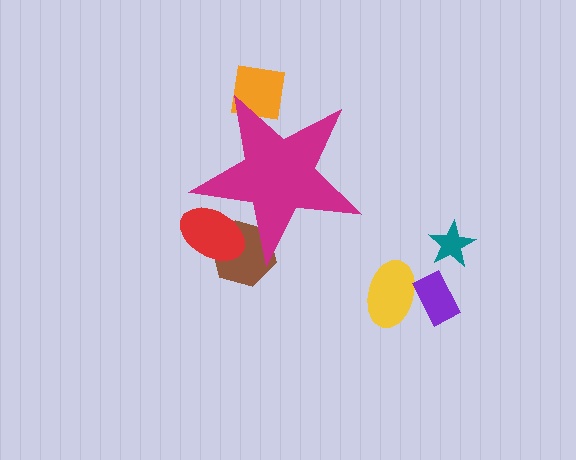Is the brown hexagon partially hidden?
Yes, the brown hexagon is partially hidden behind the magenta star.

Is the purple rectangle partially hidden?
No, the purple rectangle is fully visible.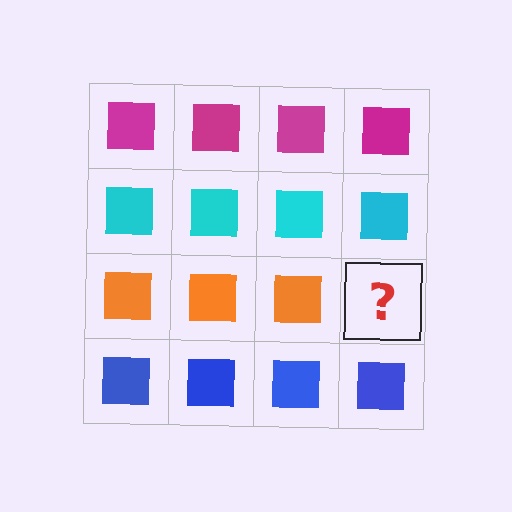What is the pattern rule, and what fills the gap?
The rule is that each row has a consistent color. The gap should be filled with an orange square.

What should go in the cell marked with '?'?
The missing cell should contain an orange square.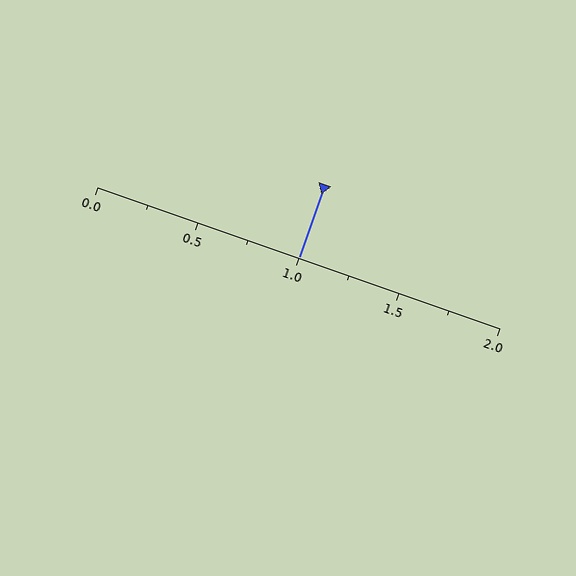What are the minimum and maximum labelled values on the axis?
The axis runs from 0.0 to 2.0.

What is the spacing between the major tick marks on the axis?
The major ticks are spaced 0.5 apart.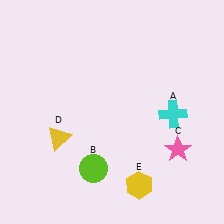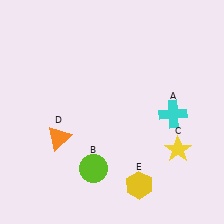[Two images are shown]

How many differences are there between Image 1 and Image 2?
There are 2 differences between the two images.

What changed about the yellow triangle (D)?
In Image 1, D is yellow. In Image 2, it changed to orange.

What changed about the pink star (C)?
In Image 1, C is pink. In Image 2, it changed to yellow.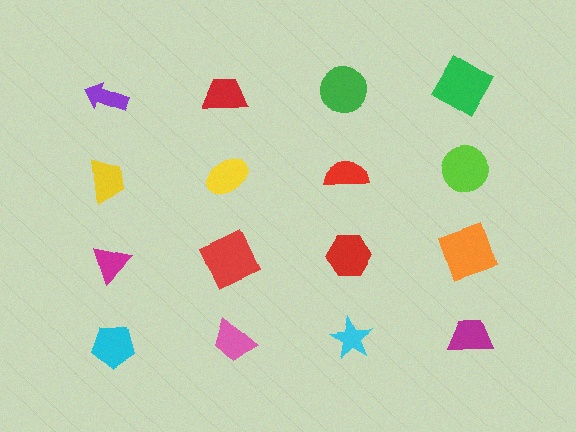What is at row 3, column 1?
A magenta triangle.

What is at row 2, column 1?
A yellow trapezoid.